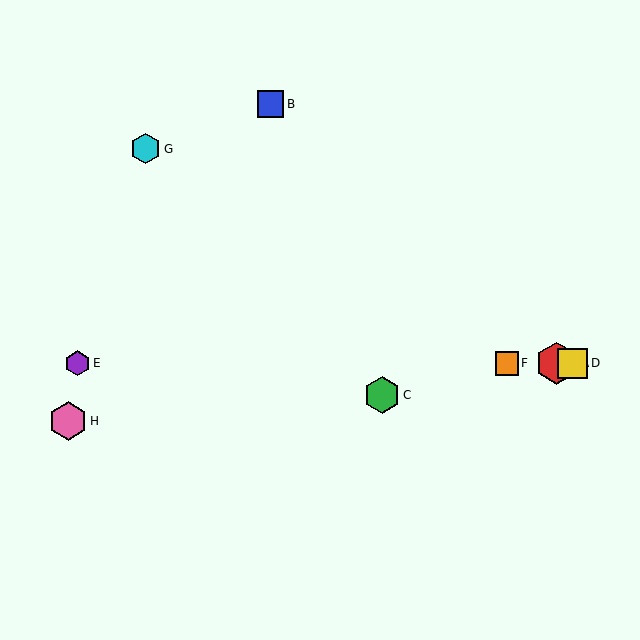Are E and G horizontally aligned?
No, E is at y≈363 and G is at y≈149.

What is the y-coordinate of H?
Object H is at y≈421.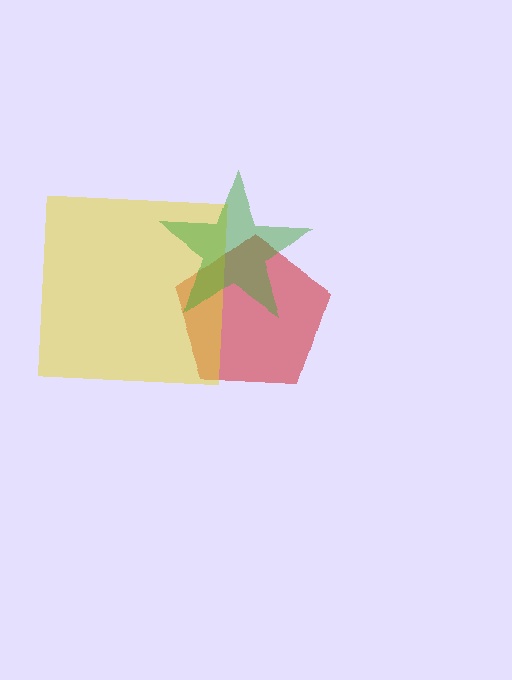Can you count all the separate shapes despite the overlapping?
Yes, there are 3 separate shapes.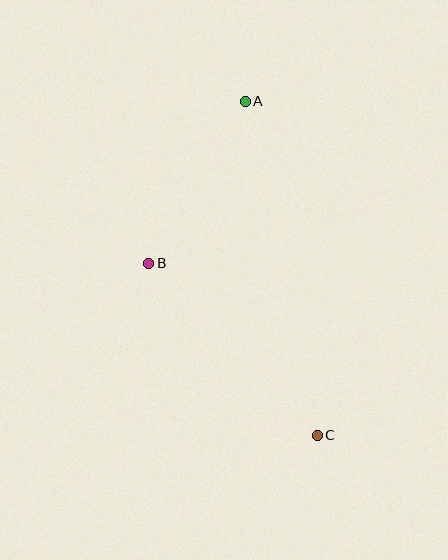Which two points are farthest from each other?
Points A and C are farthest from each other.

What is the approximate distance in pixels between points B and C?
The distance between B and C is approximately 241 pixels.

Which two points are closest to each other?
Points A and B are closest to each other.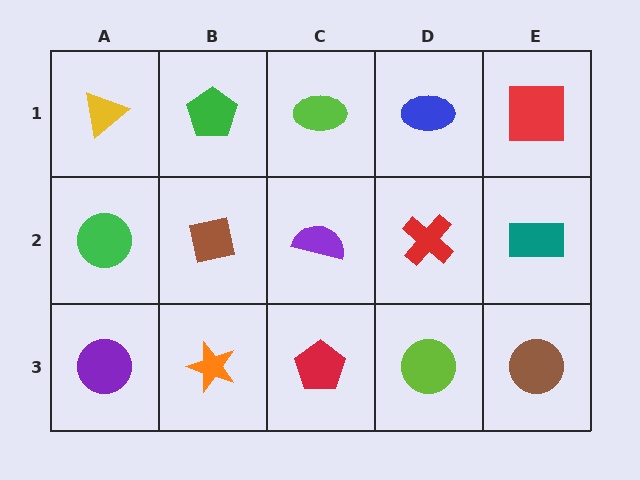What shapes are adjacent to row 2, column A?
A yellow triangle (row 1, column A), a purple circle (row 3, column A), a brown square (row 2, column B).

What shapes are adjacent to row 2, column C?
A lime ellipse (row 1, column C), a red pentagon (row 3, column C), a brown square (row 2, column B), a red cross (row 2, column D).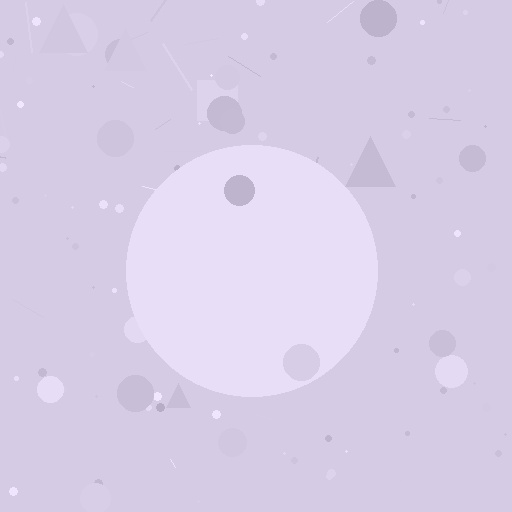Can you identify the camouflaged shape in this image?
The camouflaged shape is a circle.